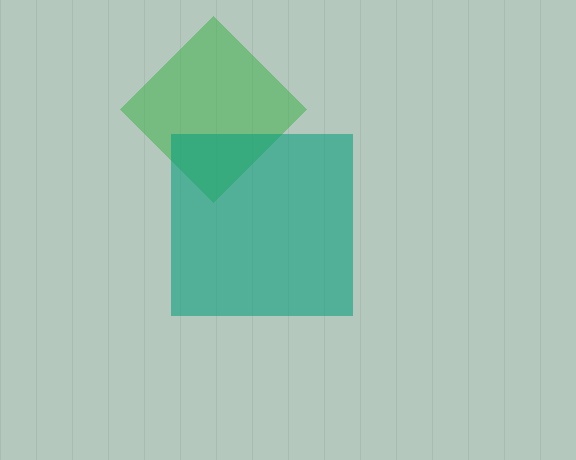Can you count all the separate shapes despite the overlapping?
Yes, there are 2 separate shapes.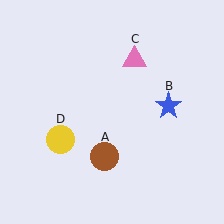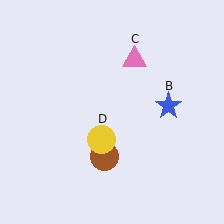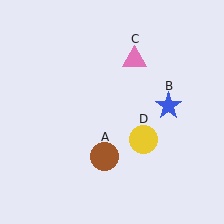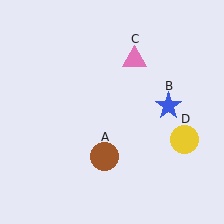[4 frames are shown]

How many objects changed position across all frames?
1 object changed position: yellow circle (object D).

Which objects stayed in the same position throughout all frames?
Brown circle (object A) and blue star (object B) and pink triangle (object C) remained stationary.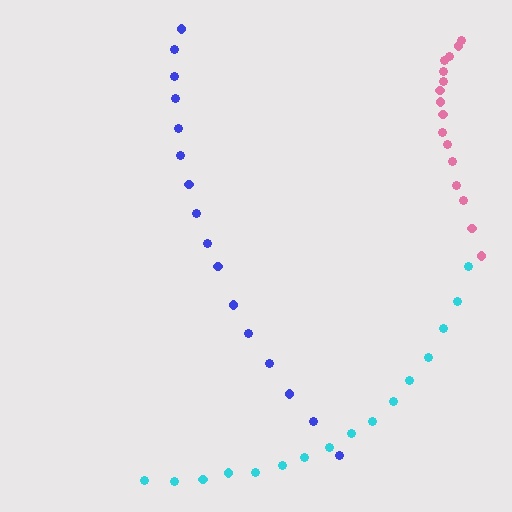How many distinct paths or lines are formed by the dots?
There are 3 distinct paths.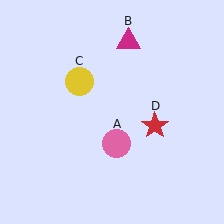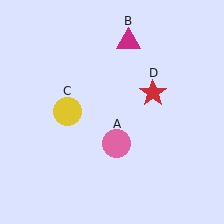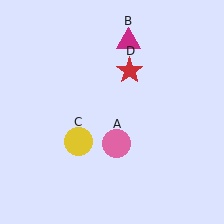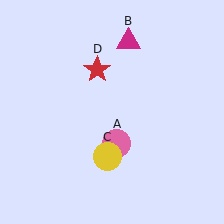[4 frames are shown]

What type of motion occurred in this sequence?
The yellow circle (object C), red star (object D) rotated counterclockwise around the center of the scene.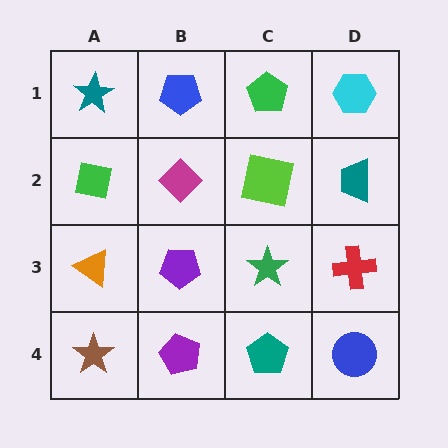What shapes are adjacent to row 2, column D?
A cyan hexagon (row 1, column D), a red cross (row 3, column D), a lime square (row 2, column C).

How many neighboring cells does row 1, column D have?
2.